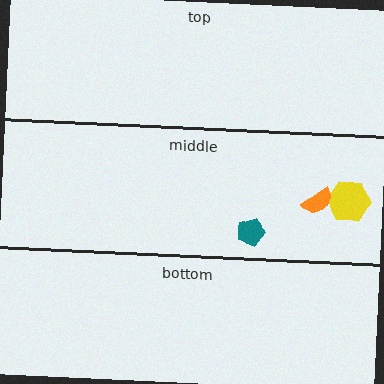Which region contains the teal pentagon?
The middle region.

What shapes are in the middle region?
The teal pentagon, the yellow hexagon, the orange semicircle.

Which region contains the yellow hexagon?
The middle region.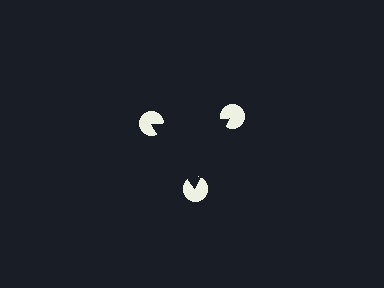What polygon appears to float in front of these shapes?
An illusory triangle — its edges are inferred from the aligned wedge cuts in the pac-man discs, not physically drawn.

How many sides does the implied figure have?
3 sides.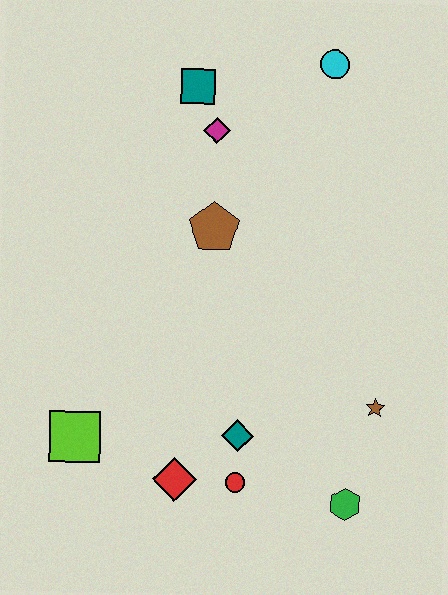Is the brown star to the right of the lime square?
Yes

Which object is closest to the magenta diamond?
The teal square is closest to the magenta diamond.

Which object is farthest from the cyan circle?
The lime square is farthest from the cyan circle.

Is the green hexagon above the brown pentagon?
No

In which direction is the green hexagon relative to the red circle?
The green hexagon is to the right of the red circle.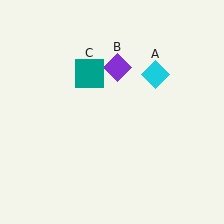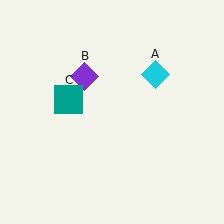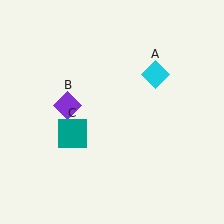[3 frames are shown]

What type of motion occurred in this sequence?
The purple diamond (object B), teal square (object C) rotated counterclockwise around the center of the scene.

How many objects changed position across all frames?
2 objects changed position: purple diamond (object B), teal square (object C).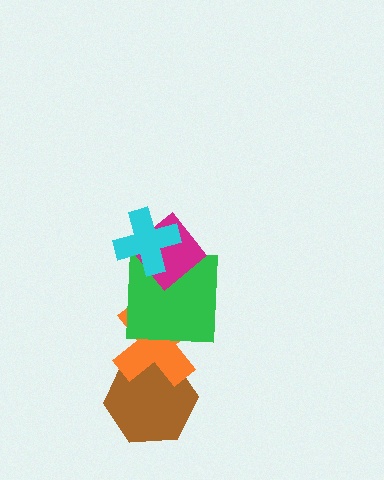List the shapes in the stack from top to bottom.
From top to bottom: the cyan cross, the magenta diamond, the green square, the orange cross, the brown hexagon.